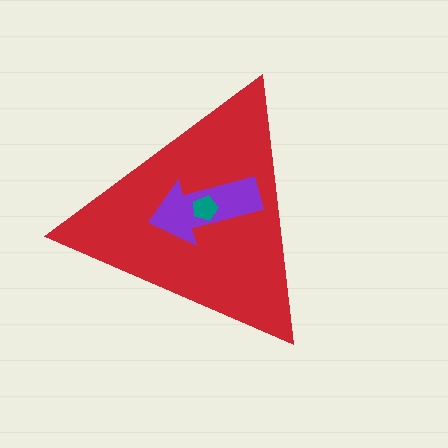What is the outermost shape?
The red triangle.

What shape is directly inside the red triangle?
The purple arrow.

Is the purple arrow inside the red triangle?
Yes.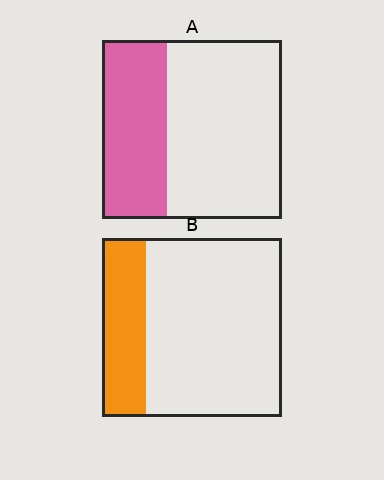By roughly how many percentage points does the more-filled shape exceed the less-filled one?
By roughly 10 percentage points (A over B).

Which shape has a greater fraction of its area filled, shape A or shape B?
Shape A.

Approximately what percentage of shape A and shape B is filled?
A is approximately 35% and B is approximately 25%.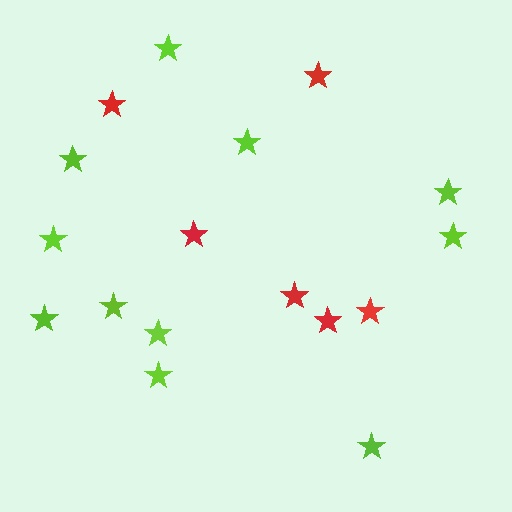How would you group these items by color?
There are 2 groups: one group of lime stars (11) and one group of red stars (6).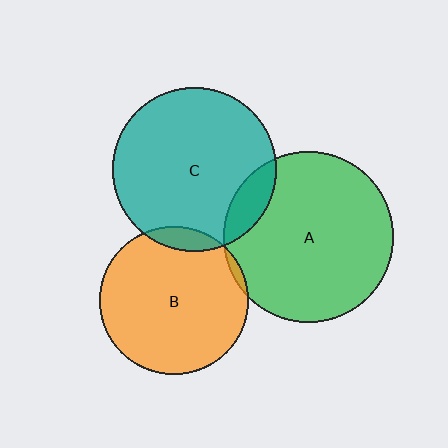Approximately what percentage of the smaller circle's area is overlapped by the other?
Approximately 10%.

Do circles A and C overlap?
Yes.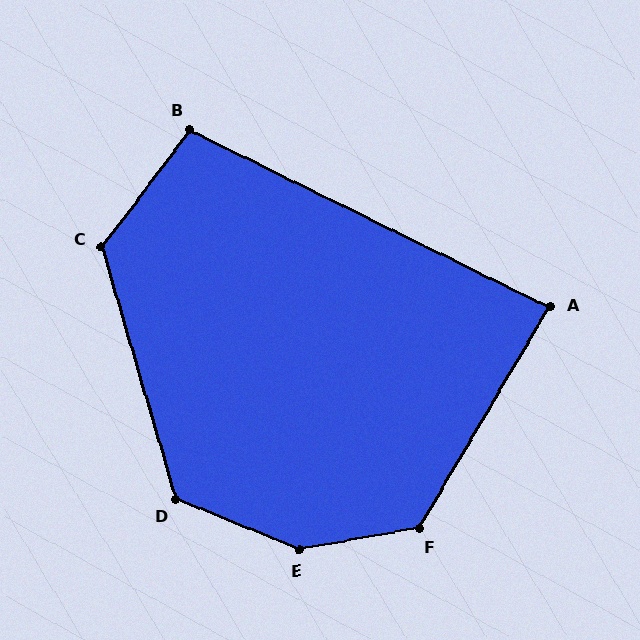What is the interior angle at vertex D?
Approximately 128 degrees (obtuse).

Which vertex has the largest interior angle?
E, at approximately 148 degrees.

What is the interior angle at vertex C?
Approximately 127 degrees (obtuse).